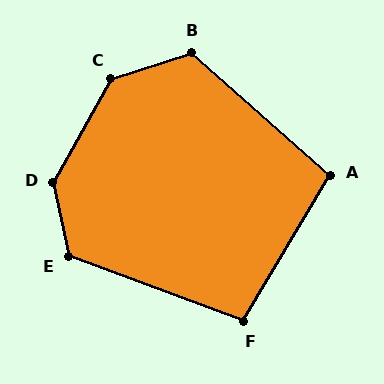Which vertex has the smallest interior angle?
F, at approximately 101 degrees.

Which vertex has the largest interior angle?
D, at approximately 139 degrees.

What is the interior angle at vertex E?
Approximately 122 degrees (obtuse).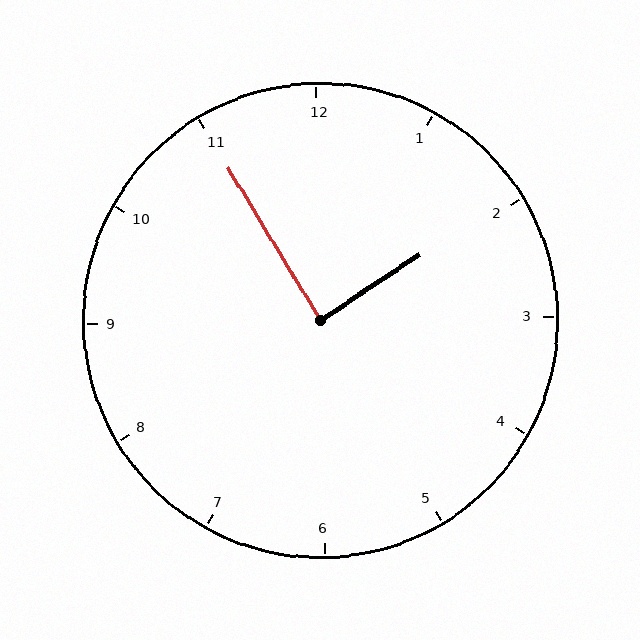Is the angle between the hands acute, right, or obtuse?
It is right.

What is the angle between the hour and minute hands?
Approximately 88 degrees.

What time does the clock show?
1:55.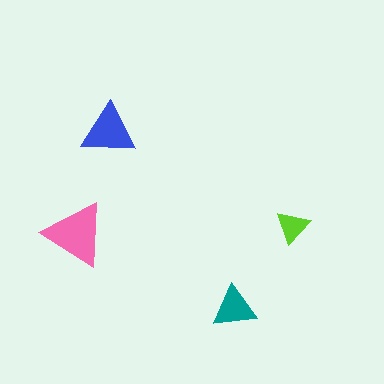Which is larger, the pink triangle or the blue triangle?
The pink one.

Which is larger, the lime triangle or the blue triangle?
The blue one.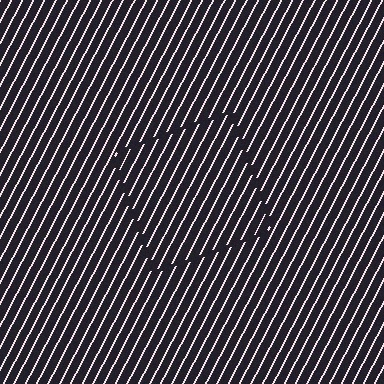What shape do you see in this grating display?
An illusory square. The interior of the shape contains the same grating, shifted by half a period — the contour is defined by the phase discontinuity where line-ends from the inner and outer gratings abut.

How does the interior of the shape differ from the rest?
The interior of the shape contains the same grating, shifted by half a period — the contour is defined by the phase discontinuity where line-ends from the inner and outer gratings abut.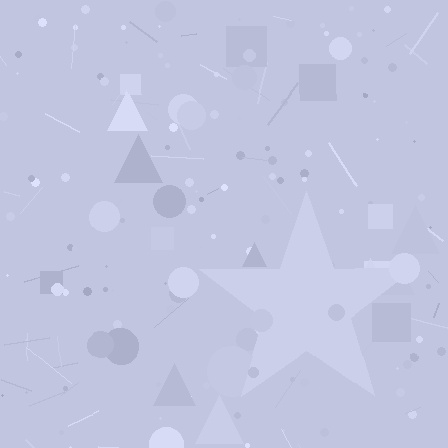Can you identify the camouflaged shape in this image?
The camouflaged shape is a star.